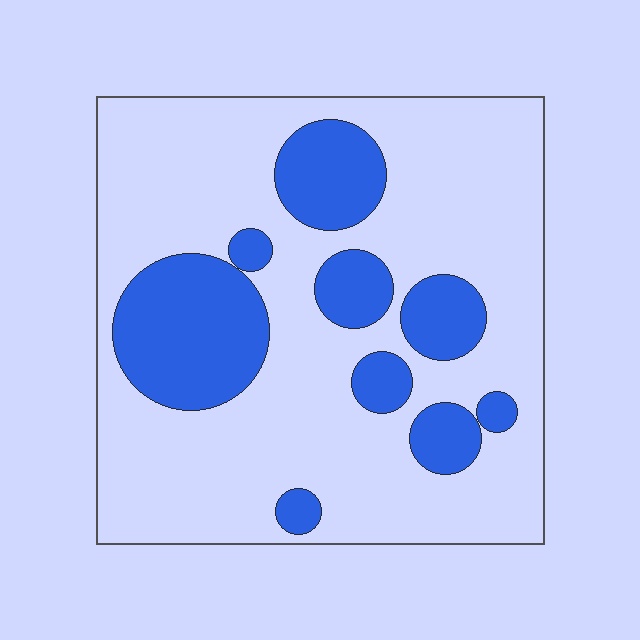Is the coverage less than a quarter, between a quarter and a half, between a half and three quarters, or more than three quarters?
Between a quarter and a half.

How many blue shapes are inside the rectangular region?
9.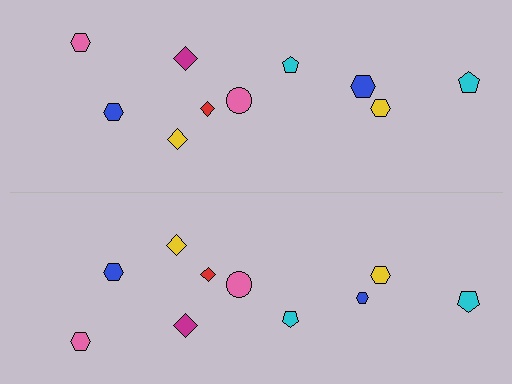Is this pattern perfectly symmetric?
No, the pattern is not perfectly symmetric. The blue hexagon on the bottom side has a different size than its mirror counterpart.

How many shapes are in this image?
There are 20 shapes in this image.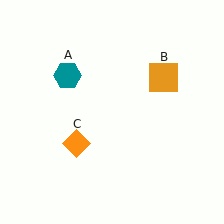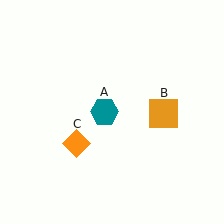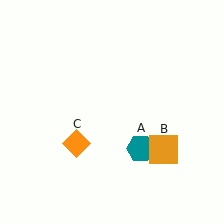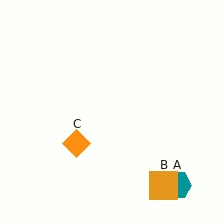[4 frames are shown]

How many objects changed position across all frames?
2 objects changed position: teal hexagon (object A), orange square (object B).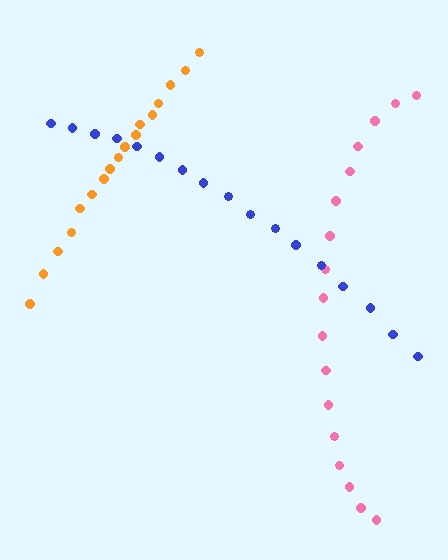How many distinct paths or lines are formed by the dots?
There are 3 distinct paths.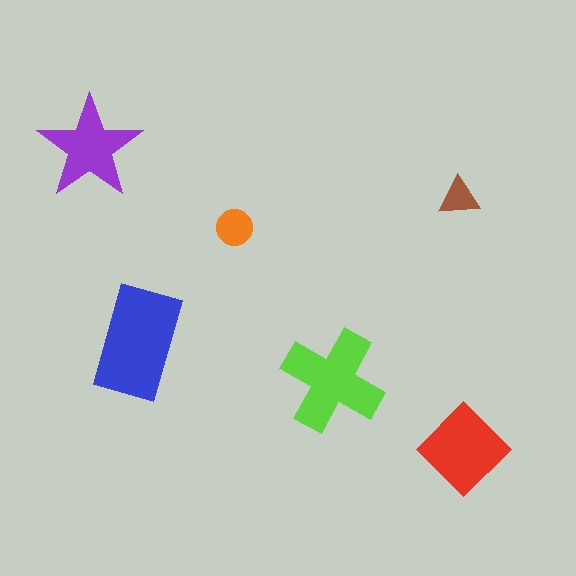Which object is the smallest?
The brown triangle.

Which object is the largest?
The blue rectangle.